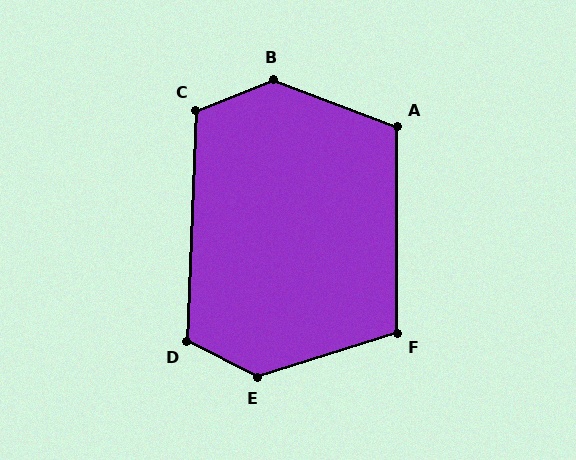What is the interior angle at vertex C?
Approximately 114 degrees (obtuse).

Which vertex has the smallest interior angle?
F, at approximately 107 degrees.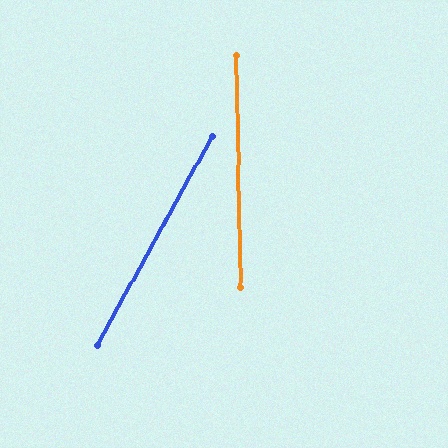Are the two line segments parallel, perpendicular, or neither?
Neither parallel nor perpendicular — they differ by about 30°.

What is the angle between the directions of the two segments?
Approximately 30 degrees.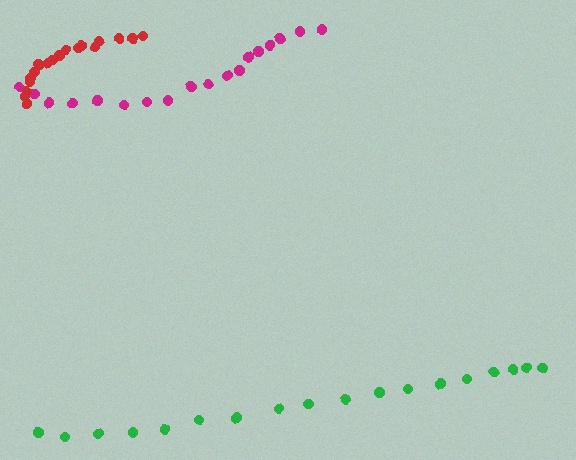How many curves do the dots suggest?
There are 3 distinct paths.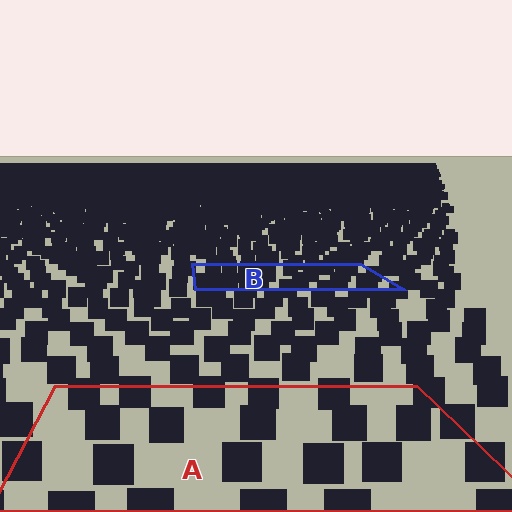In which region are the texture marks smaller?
The texture marks are smaller in region B, because it is farther away.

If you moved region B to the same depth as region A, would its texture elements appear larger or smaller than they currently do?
They would appear larger. At a closer depth, the same texture elements are projected at a bigger on-screen size.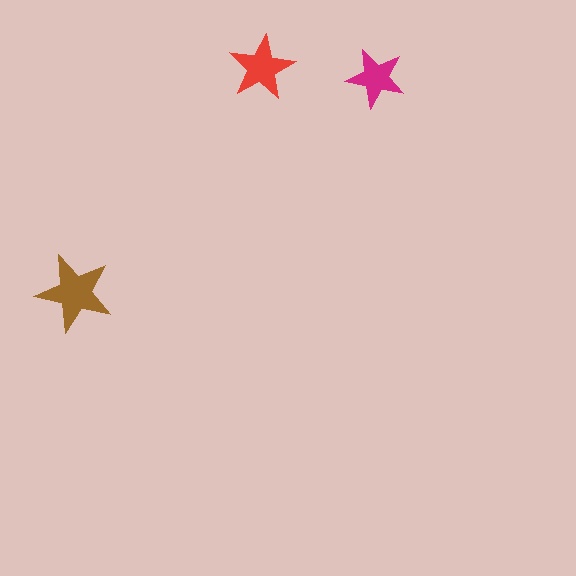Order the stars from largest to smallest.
the brown one, the red one, the magenta one.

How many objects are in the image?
There are 3 objects in the image.